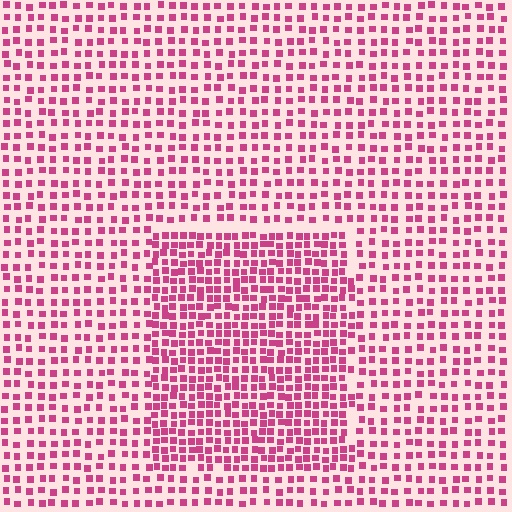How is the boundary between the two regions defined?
The boundary is defined by a change in element density (approximately 1.8x ratio). All elements are the same color, size, and shape.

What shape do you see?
I see a rectangle.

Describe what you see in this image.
The image contains small magenta elements arranged at two different densities. A rectangle-shaped region is visible where the elements are more densely packed than the surrounding area.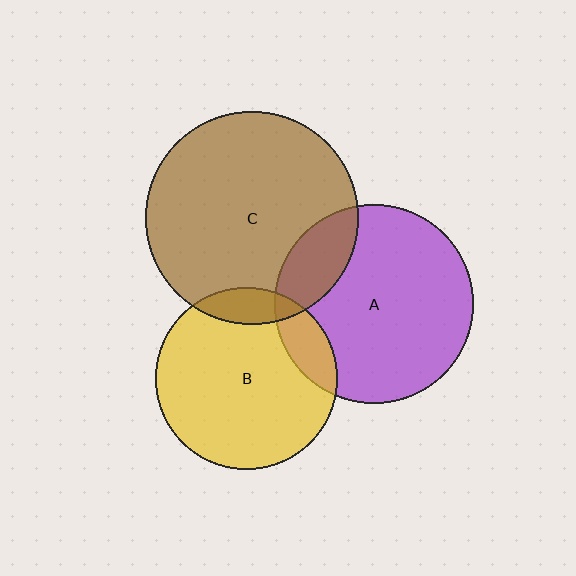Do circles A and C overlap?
Yes.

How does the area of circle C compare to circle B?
Approximately 1.4 times.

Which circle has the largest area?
Circle C (brown).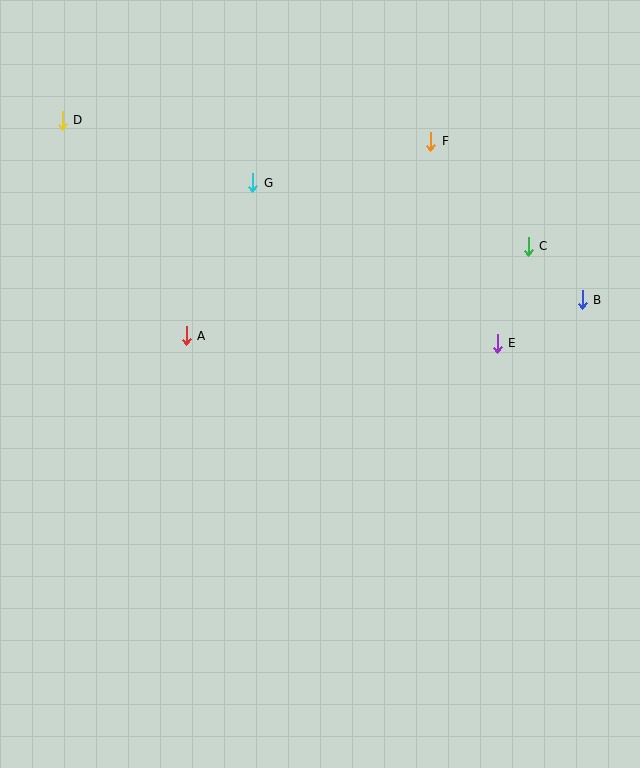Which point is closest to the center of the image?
Point A at (186, 336) is closest to the center.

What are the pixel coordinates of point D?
Point D is at (62, 120).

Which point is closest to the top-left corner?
Point D is closest to the top-left corner.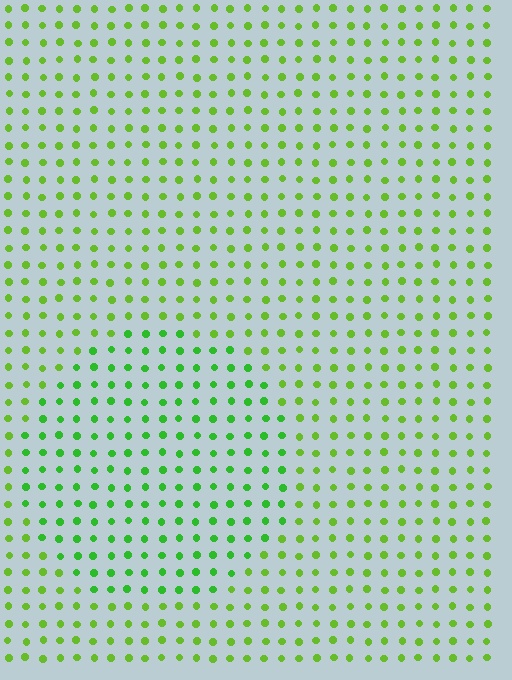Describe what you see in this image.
The image is filled with small lime elements in a uniform arrangement. A circle-shaped region is visible where the elements are tinted to a slightly different hue, forming a subtle color boundary.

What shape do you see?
I see a circle.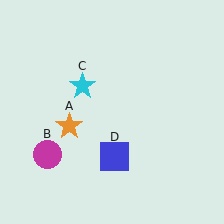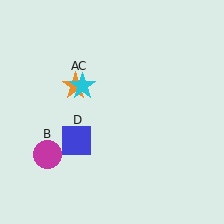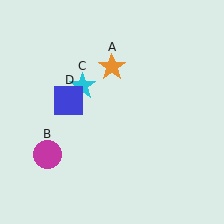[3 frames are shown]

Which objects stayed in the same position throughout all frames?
Magenta circle (object B) and cyan star (object C) remained stationary.